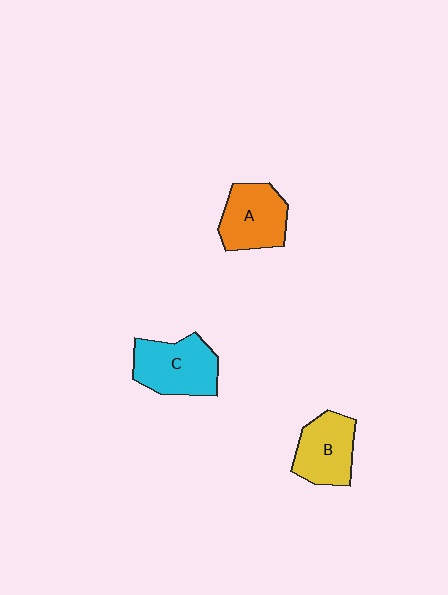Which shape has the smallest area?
Shape B (yellow).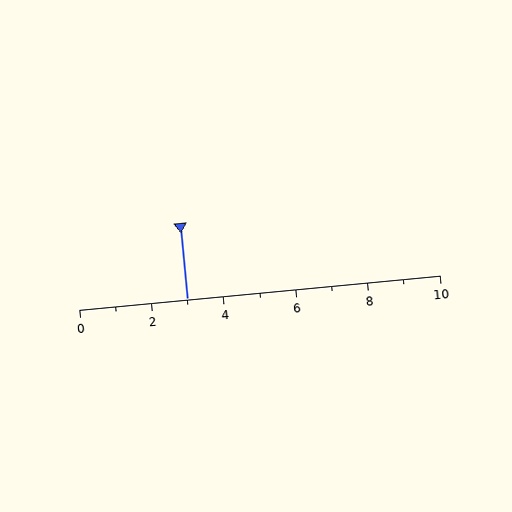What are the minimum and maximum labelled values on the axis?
The axis runs from 0 to 10.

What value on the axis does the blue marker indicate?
The marker indicates approximately 3.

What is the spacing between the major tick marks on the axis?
The major ticks are spaced 2 apart.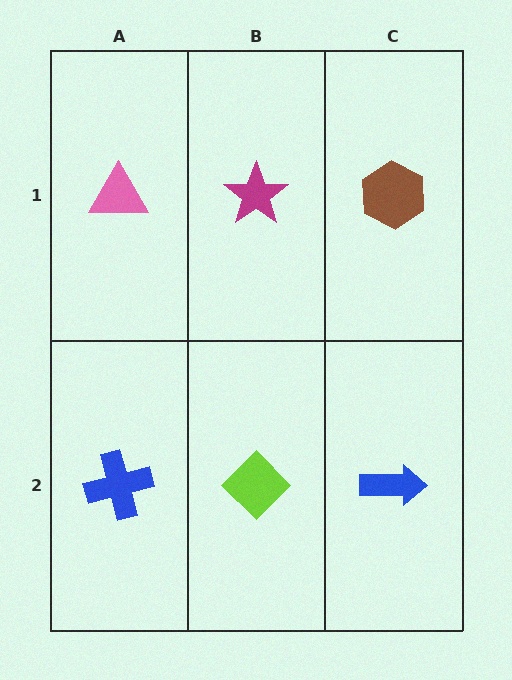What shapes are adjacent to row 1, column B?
A lime diamond (row 2, column B), a pink triangle (row 1, column A), a brown hexagon (row 1, column C).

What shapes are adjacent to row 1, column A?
A blue cross (row 2, column A), a magenta star (row 1, column B).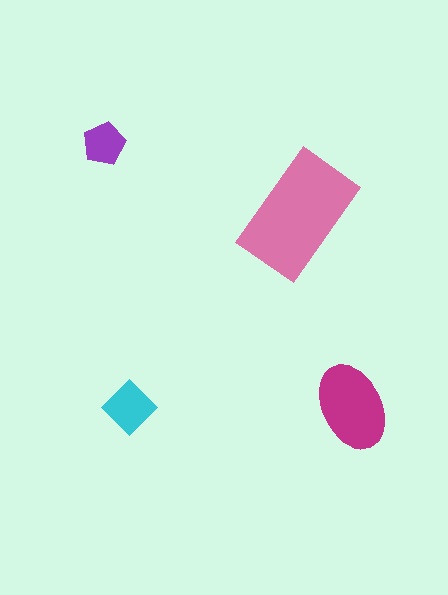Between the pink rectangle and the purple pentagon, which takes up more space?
The pink rectangle.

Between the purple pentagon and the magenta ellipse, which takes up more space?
The magenta ellipse.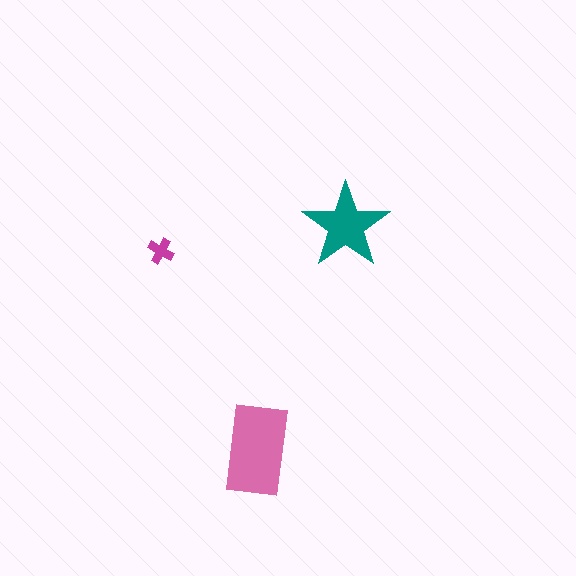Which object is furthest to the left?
The magenta cross is leftmost.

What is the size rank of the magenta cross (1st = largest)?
3rd.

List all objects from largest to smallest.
The pink rectangle, the teal star, the magenta cross.